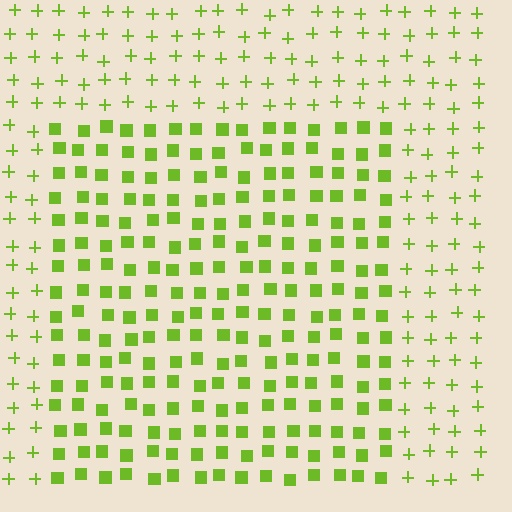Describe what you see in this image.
The image is filled with small lime elements arranged in a uniform grid. A rectangle-shaped region contains squares, while the surrounding area contains plus signs. The boundary is defined purely by the change in element shape.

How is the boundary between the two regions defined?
The boundary is defined by a change in element shape: squares inside vs. plus signs outside. All elements share the same color and spacing.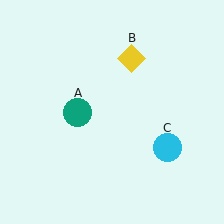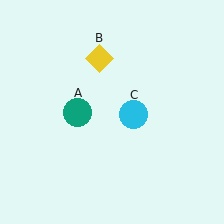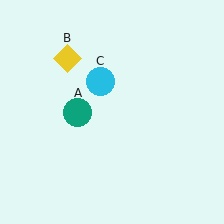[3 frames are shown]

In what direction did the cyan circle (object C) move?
The cyan circle (object C) moved up and to the left.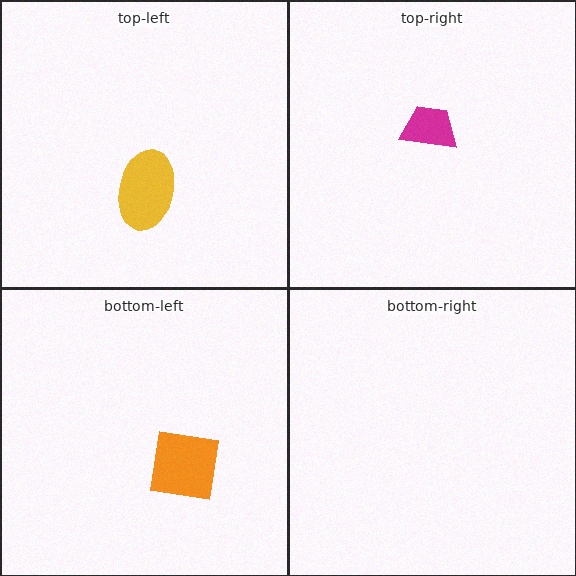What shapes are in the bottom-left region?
The orange square.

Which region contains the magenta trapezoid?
The top-right region.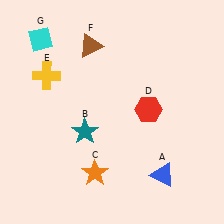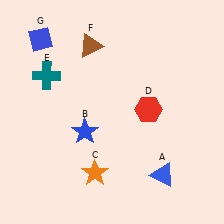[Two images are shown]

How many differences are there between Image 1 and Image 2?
There are 3 differences between the two images.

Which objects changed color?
B changed from teal to blue. E changed from yellow to teal. G changed from cyan to blue.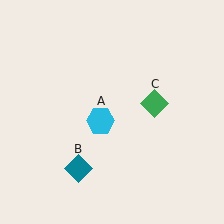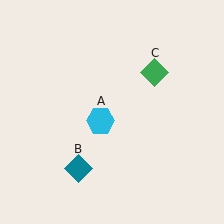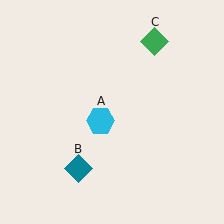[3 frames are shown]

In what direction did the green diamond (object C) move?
The green diamond (object C) moved up.